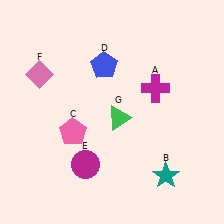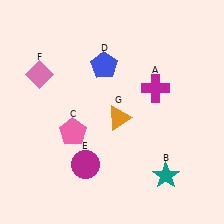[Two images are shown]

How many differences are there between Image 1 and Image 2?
There is 1 difference between the two images.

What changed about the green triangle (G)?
In Image 1, G is green. In Image 2, it changed to orange.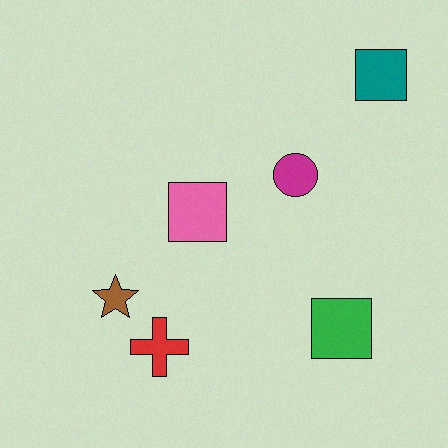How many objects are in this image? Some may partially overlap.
There are 6 objects.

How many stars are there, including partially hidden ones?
There is 1 star.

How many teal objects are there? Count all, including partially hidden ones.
There is 1 teal object.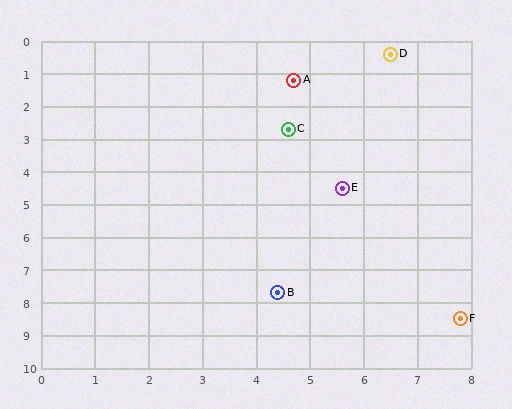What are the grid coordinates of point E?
Point E is at approximately (5.6, 4.5).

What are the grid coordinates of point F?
Point F is at approximately (7.8, 8.5).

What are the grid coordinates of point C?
Point C is at approximately (4.6, 2.7).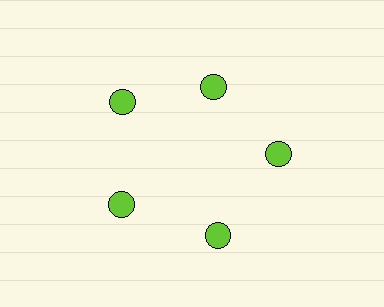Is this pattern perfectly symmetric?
No. The 5 lime circles are arranged in a ring, but one element near the 1 o'clock position is pulled inward toward the center, breaking the 5-fold rotational symmetry.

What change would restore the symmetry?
The symmetry would be restored by moving it outward, back onto the ring so that all 5 circles sit at equal angles and equal distance from the center.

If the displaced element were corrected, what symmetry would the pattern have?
It would have 5-fold rotational symmetry — the pattern would map onto itself every 72 degrees.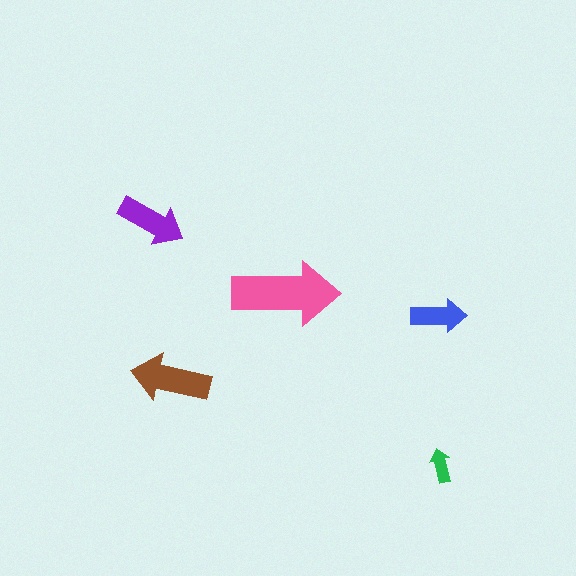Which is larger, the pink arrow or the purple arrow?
The pink one.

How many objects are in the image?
There are 5 objects in the image.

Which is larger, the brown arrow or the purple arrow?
The brown one.